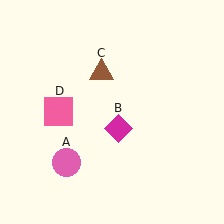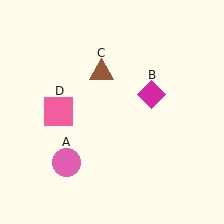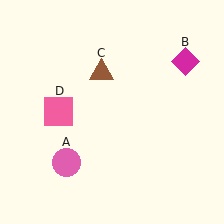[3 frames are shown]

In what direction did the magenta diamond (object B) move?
The magenta diamond (object B) moved up and to the right.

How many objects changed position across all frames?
1 object changed position: magenta diamond (object B).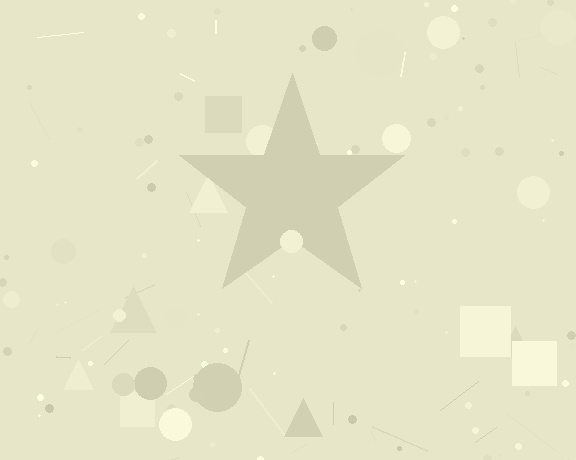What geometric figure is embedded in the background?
A star is embedded in the background.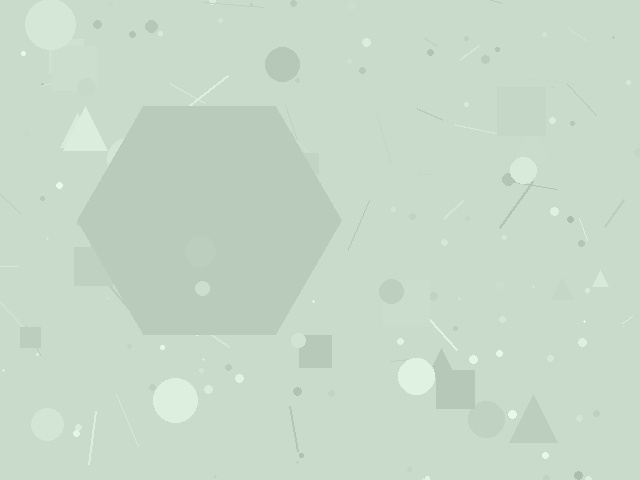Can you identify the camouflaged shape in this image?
The camouflaged shape is a hexagon.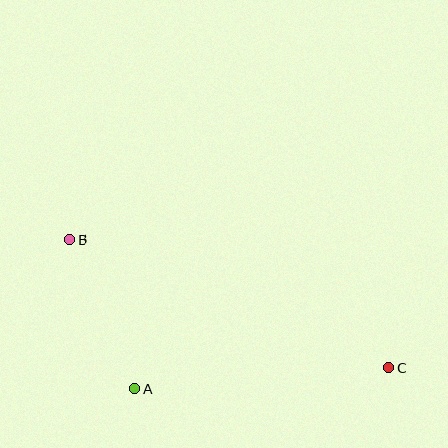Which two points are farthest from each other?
Points B and C are farthest from each other.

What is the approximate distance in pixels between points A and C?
The distance between A and C is approximately 255 pixels.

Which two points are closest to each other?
Points A and B are closest to each other.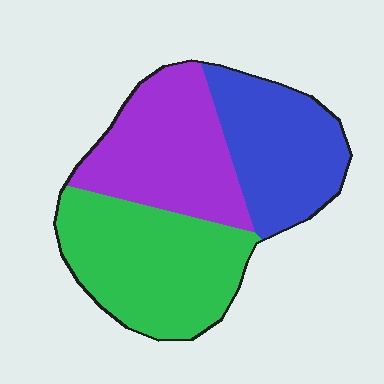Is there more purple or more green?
Green.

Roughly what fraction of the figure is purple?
Purple covers 33% of the figure.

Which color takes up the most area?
Green, at roughly 40%.